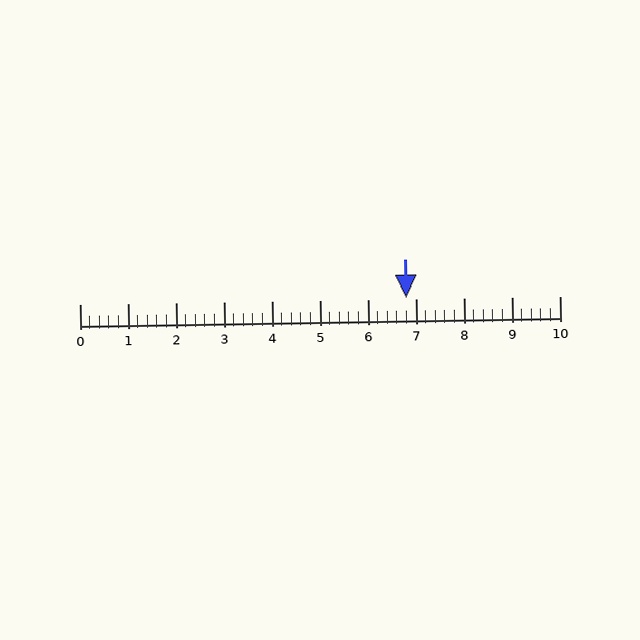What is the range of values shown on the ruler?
The ruler shows values from 0 to 10.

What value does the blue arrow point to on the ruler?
The blue arrow points to approximately 6.8.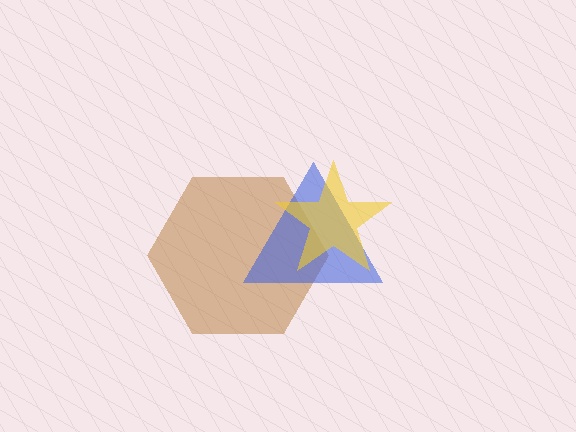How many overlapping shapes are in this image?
There are 3 overlapping shapes in the image.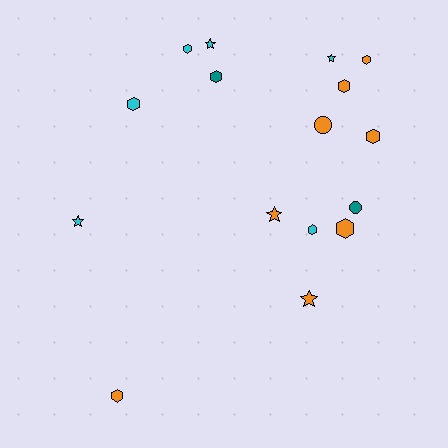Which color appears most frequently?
Orange, with 8 objects.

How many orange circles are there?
There is 1 orange circle.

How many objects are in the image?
There are 16 objects.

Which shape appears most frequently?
Hexagon, with 9 objects.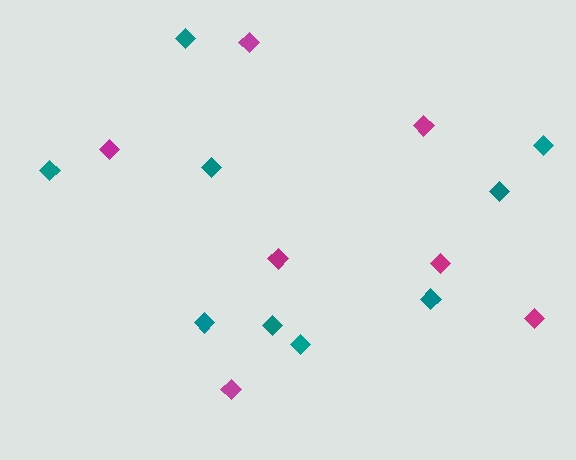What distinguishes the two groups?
There are 2 groups: one group of magenta diamonds (7) and one group of teal diamonds (9).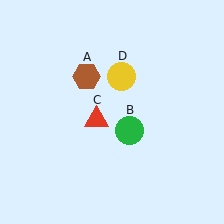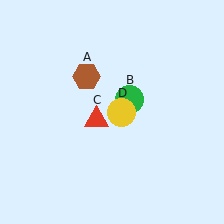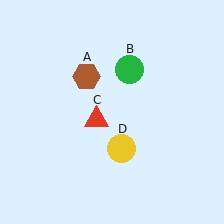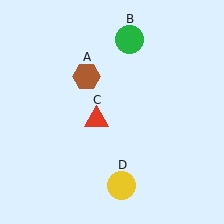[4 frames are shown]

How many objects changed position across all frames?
2 objects changed position: green circle (object B), yellow circle (object D).